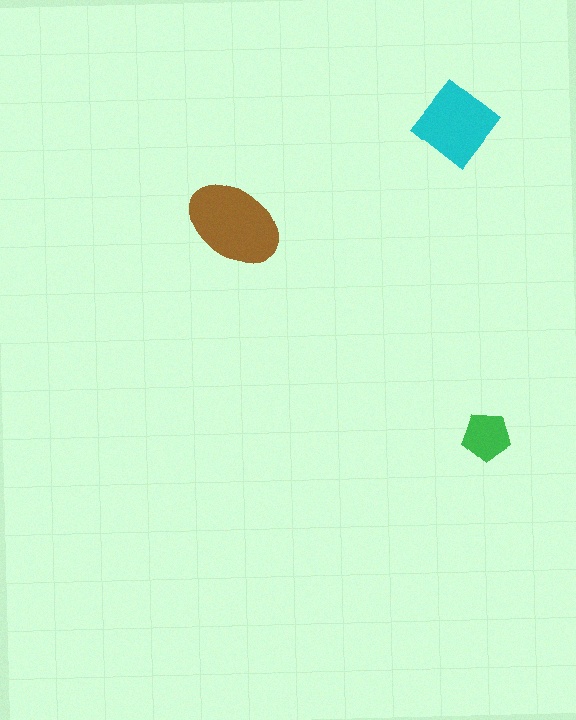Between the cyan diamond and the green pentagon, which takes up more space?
The cyan diamond.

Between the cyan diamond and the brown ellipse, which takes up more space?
The brown ellipse.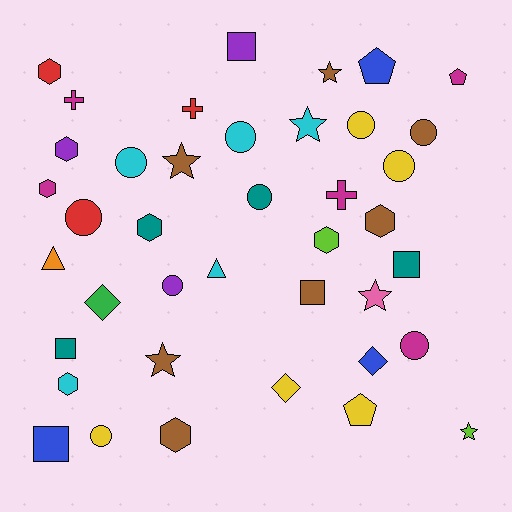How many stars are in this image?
There are 6 stars.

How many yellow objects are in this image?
There are 5 yellow objects.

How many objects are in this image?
There are 40 objects.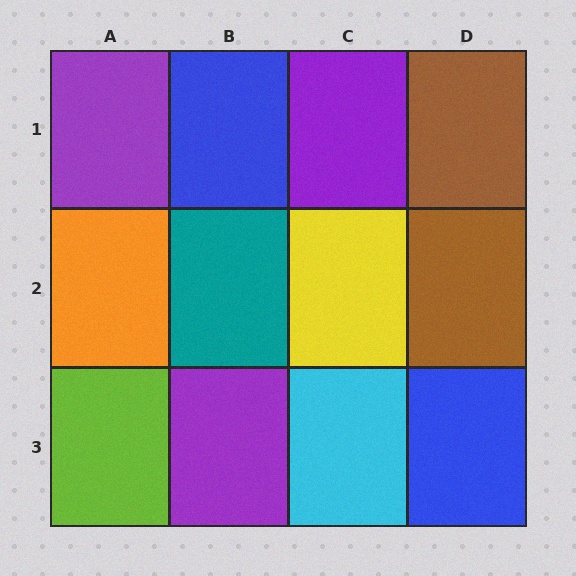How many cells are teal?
1 cell is teal.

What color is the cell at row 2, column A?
Orange.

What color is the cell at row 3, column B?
Purple.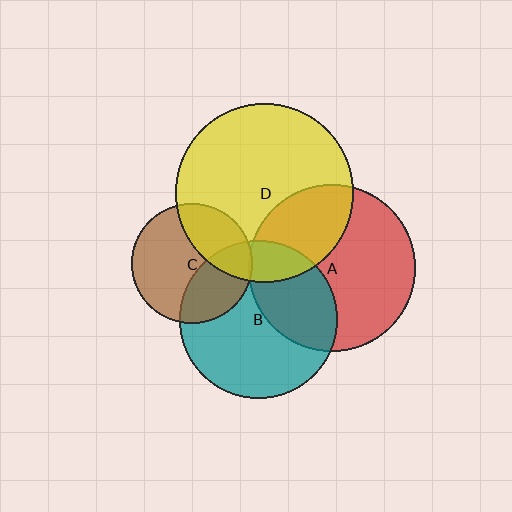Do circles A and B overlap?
Yes.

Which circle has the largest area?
Circle D (yellow).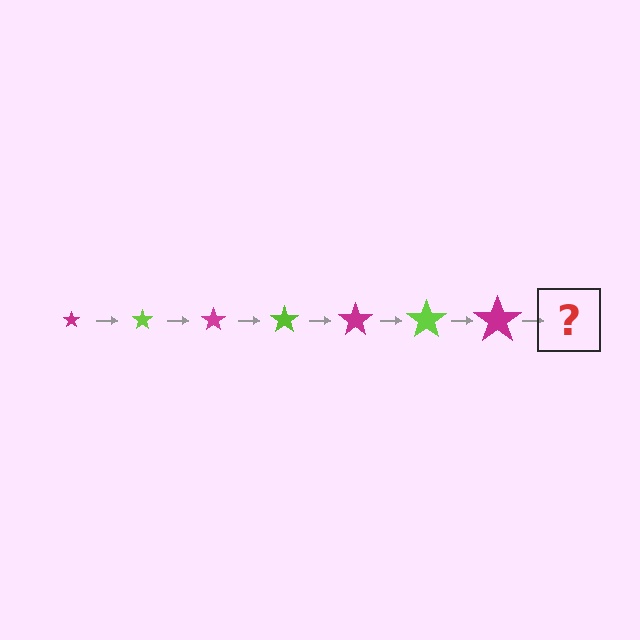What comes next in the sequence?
The next element should be a lime star, larger than the previous one.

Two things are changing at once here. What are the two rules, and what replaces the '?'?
The two rules are that the star grows larger each step and the color cycles through magenta and lime. The '?' should be a lime star, larger than the previous one.